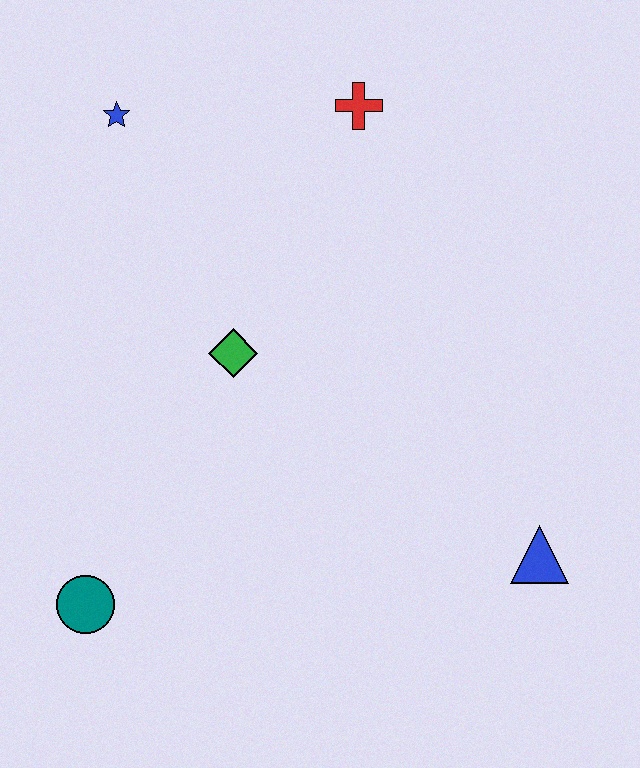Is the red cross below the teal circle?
No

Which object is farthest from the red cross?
The teal circle is farthest from the red cross.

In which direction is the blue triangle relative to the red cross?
The blue triangle is below the red cross.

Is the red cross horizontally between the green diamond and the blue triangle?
Yes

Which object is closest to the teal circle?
The green diamond is closest to the teal circle.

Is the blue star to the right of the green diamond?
No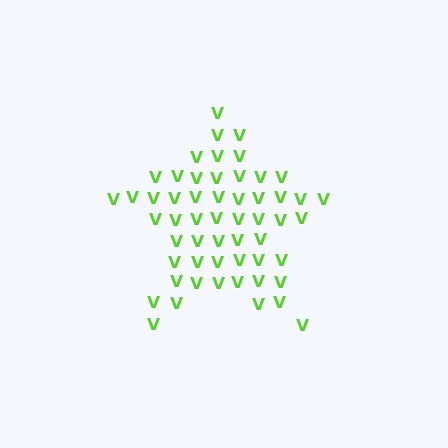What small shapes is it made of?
It is made of small letter V's.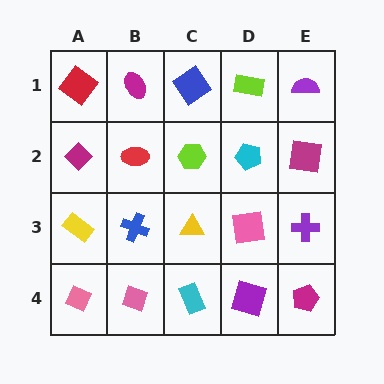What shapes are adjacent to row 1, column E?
A magenta square (row 2, column E), a lime rectangle (row 1, column D).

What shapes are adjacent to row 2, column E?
A purple semicircle (row 1, column E), a purple cross (row 3, column E), a cyan pentagon (row 2, column D).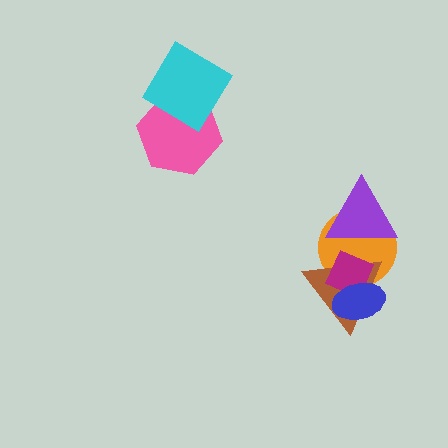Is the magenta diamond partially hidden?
Yes, it is partially covered by another shape.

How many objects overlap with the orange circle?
4 objects overlap with the orange circle.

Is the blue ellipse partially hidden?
No, no other shape covers it.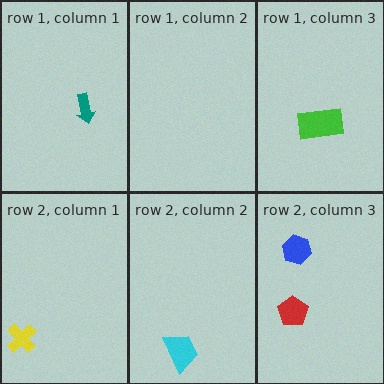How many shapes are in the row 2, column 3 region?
2.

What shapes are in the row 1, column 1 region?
The teal arrow.